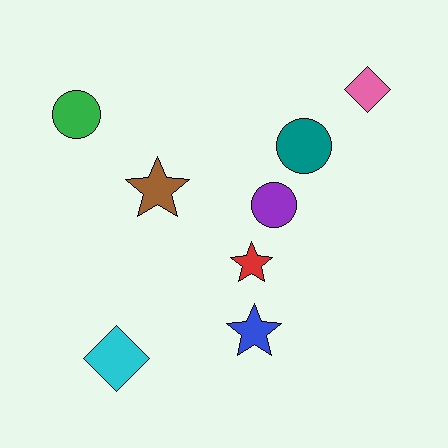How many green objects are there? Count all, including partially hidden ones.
There is 1 green object.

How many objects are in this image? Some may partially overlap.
There are 8 objects.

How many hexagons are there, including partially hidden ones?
There are no hexagons.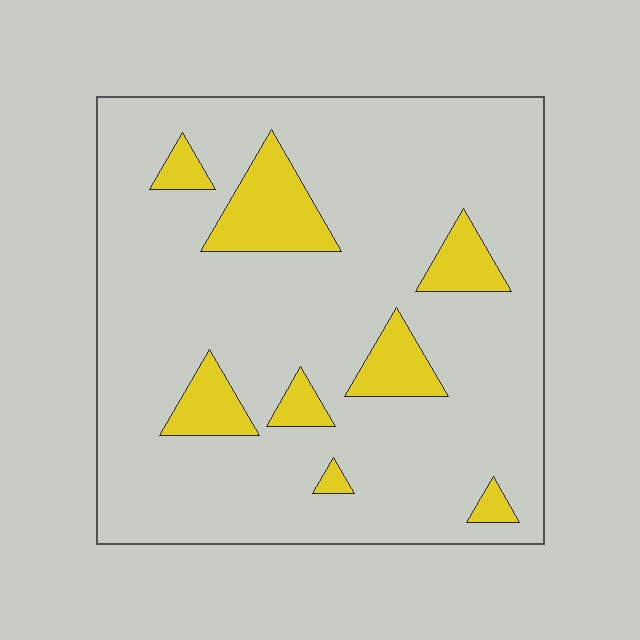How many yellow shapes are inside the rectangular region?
8.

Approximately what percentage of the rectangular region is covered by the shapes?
Approximately 15%.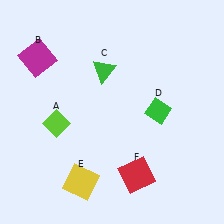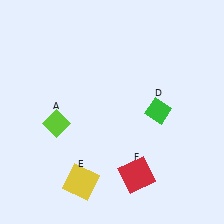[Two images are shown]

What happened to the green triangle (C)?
The green triangle (C) was removed in Image 2. It was in the top-left area of Image 1.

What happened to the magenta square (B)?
The magenta square (B) was removed in Image 2. It was in the top-left area of Image 1.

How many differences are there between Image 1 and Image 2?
There are 2 differences between the two images.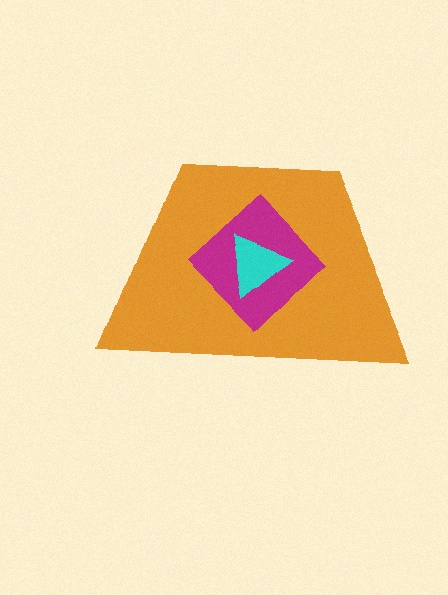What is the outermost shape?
The orange trapezoid.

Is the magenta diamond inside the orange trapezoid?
Yes.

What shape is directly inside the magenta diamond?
The cyan triangle.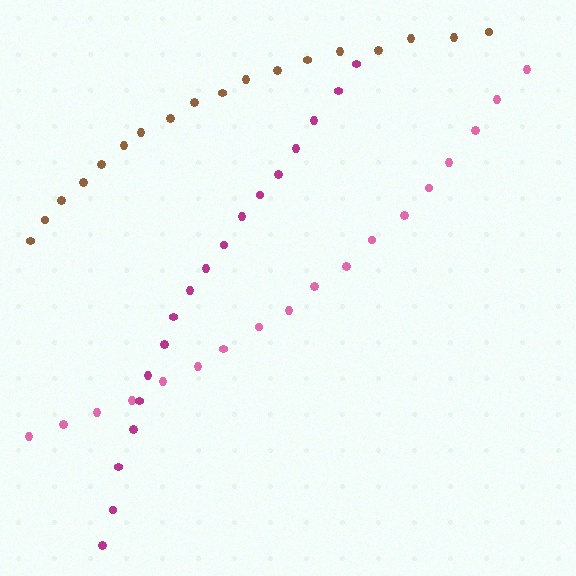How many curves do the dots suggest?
There are 3 distinct paths.